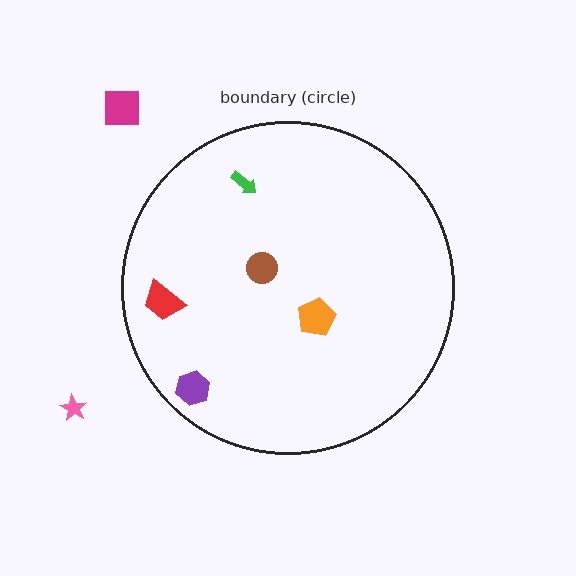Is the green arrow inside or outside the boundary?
Inside.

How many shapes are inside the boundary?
5 inside, 2 outside.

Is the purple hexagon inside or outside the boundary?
Inside.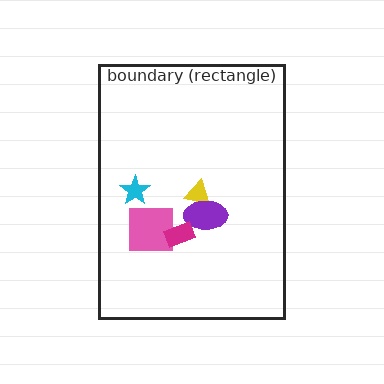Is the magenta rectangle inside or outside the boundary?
Inside.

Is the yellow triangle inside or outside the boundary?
Inside.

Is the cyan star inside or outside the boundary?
Inside.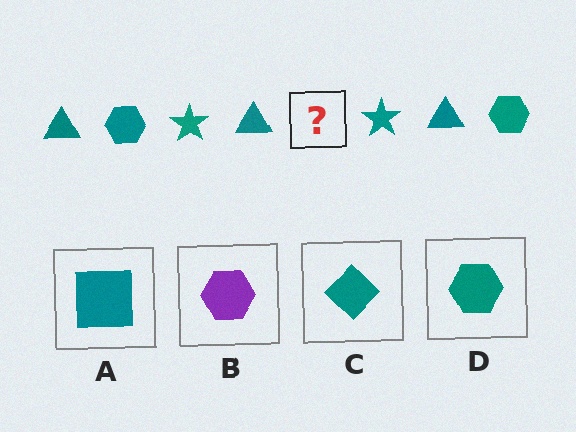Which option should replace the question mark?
Option D.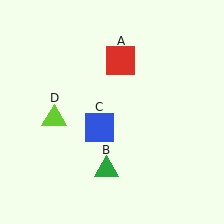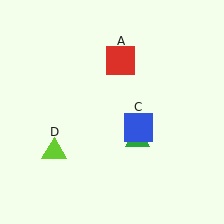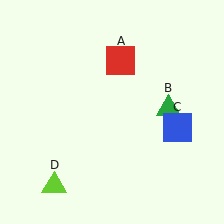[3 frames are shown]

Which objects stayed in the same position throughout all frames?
Red square (object A) remained stationary.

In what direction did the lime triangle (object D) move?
The lime triangle (object D) moved down.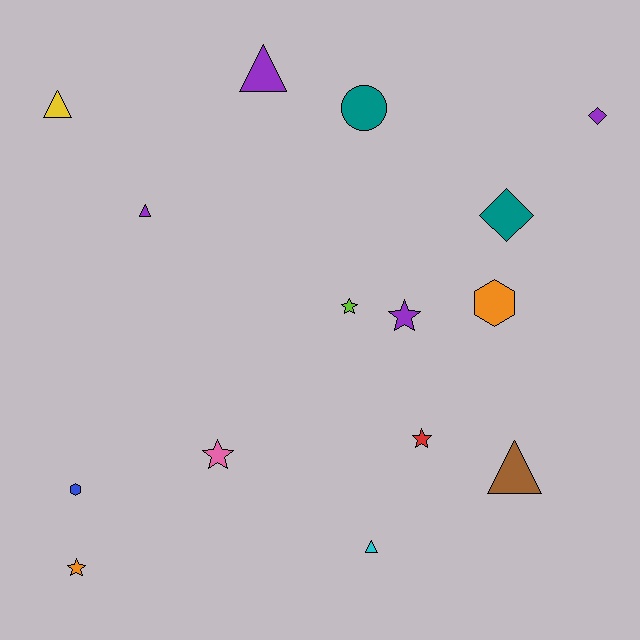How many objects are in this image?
There are 15 objects.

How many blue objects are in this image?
There is 1 blue object.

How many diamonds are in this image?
There are 2 diamonds.